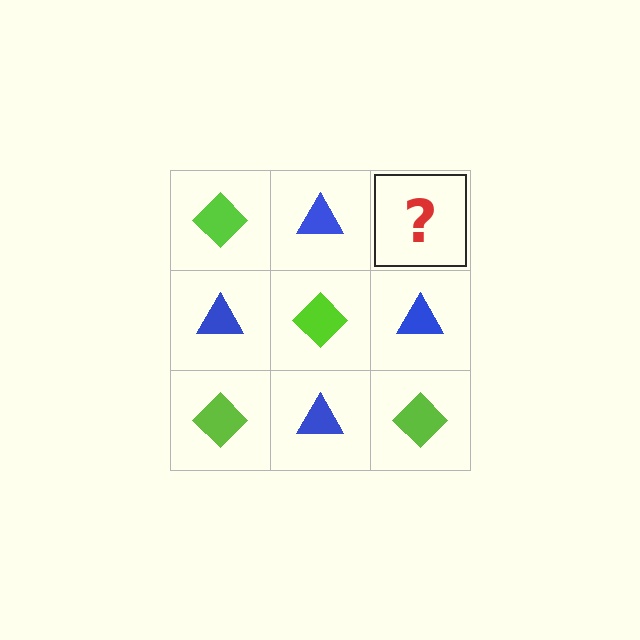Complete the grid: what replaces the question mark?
The question mark should be replaced with a lime diamond.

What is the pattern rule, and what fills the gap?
The rule is that it alternates lime diamond and blue triangle in a checkerboard pattern. The gap should be filled with a lime diamond.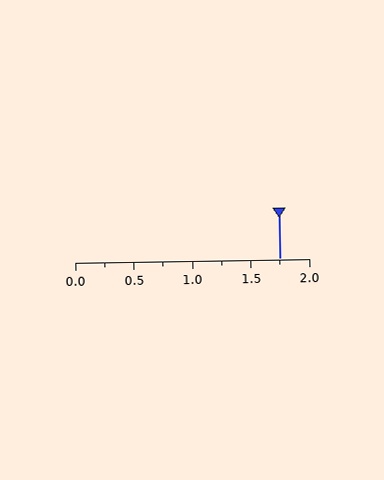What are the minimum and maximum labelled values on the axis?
The axis runs from 0.0 to 2.0.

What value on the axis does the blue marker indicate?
The marker indicates approximately 1.75.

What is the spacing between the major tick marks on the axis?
The major ticks are spaced 0.5 apart.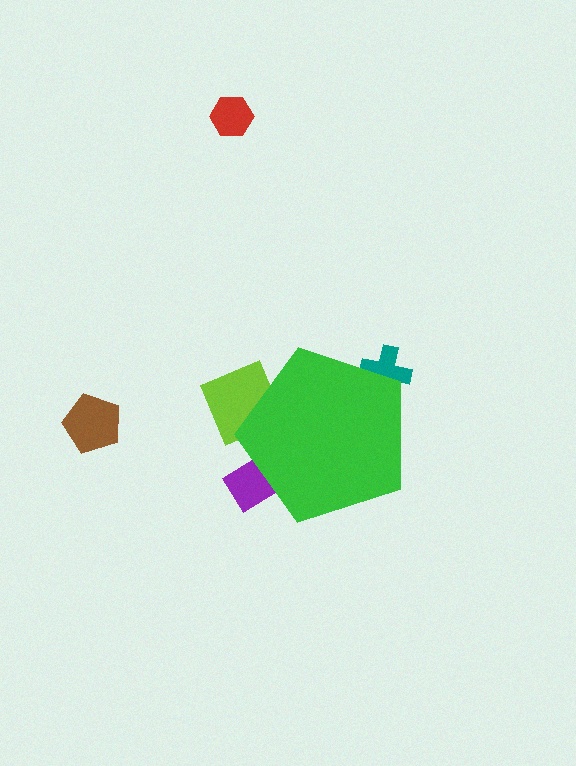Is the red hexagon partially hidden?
No, the red hexagon is fully visible.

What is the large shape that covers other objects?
A green pentagon.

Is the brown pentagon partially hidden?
No, the brown pentagon is fully visible.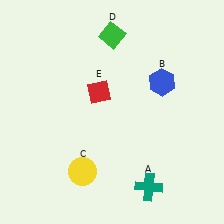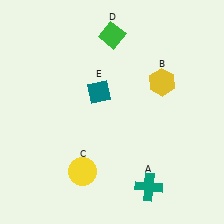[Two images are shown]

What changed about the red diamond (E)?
In Image 1, E is red. In Image 2, it changed to teal.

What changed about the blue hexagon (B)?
In Image 1, B is blue. In Image 2, it changed to yellow.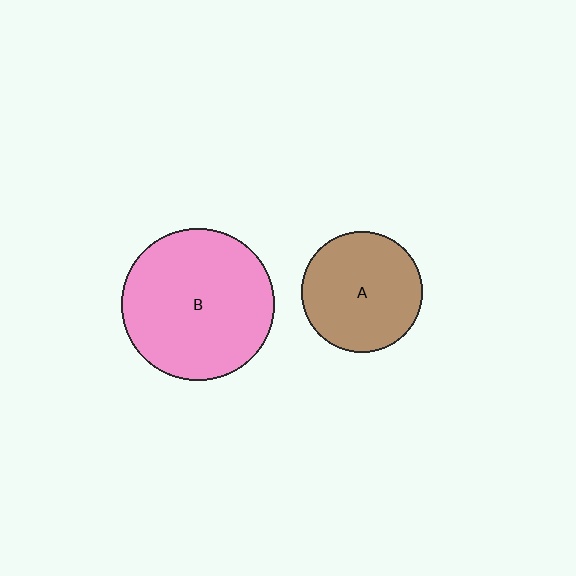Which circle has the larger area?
Circle B (pink).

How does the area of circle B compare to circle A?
Approximately 1.6 times.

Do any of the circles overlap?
No, none of the circles overlap.